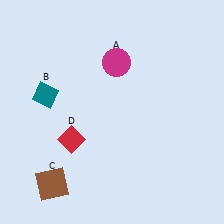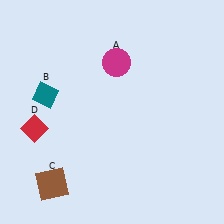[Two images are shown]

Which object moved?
The red diamond (D) moved left.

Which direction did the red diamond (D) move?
The red diamond (D) moved left.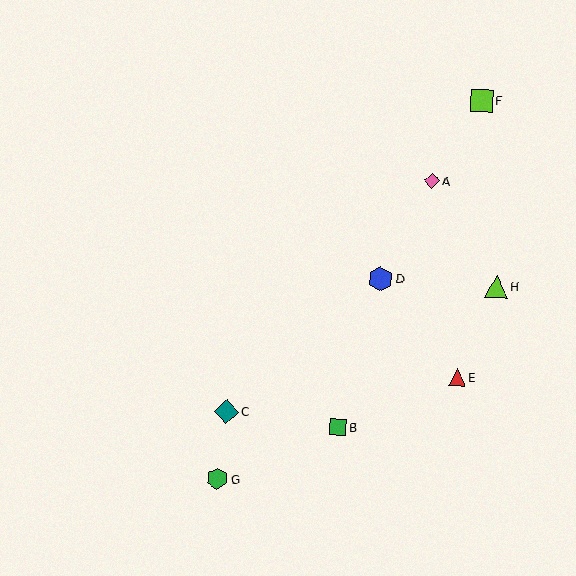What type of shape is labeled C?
Shape C is a teal diamond.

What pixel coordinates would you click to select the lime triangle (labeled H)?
Click at (496, 287) to select the lime triangle H.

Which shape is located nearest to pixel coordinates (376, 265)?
The blue hexagon (labeled D) at (380, 279) is nearest to that location.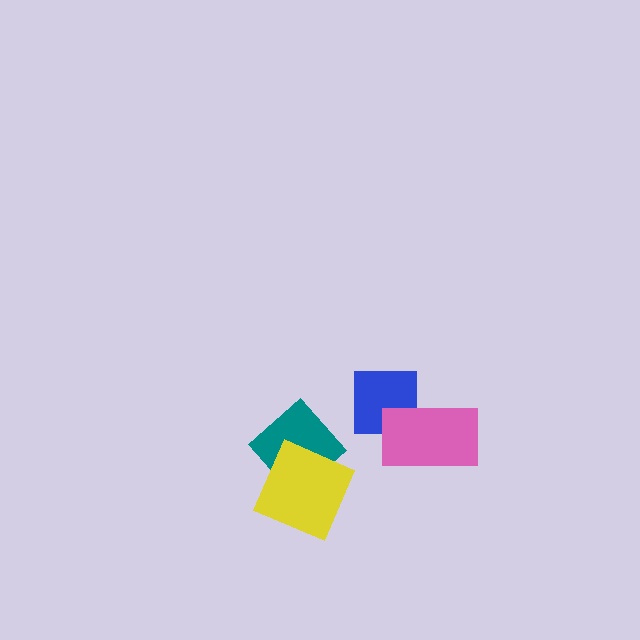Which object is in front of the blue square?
The pink rectangle is in front of the blue square.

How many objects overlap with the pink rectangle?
1 object overlaps with the pink rectangle.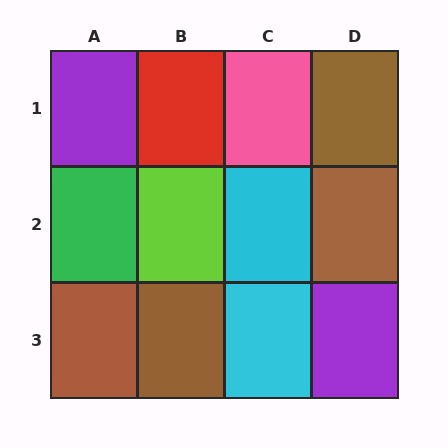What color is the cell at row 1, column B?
Red.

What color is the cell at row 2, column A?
Green.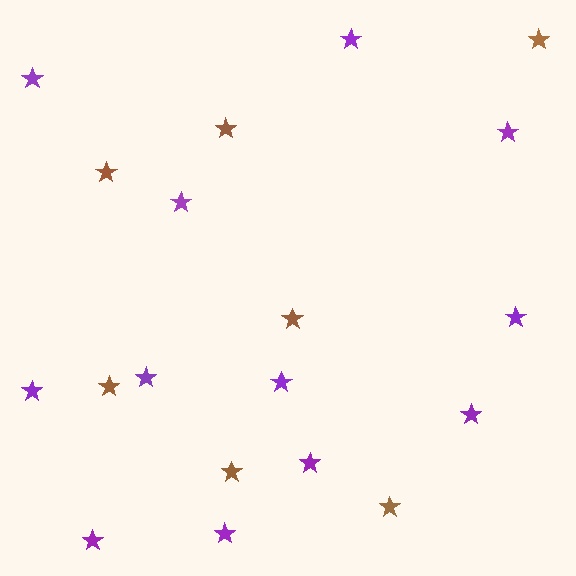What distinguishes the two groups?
There are 2 groups: one group of brown stars (7) and one group of purple stars (12).